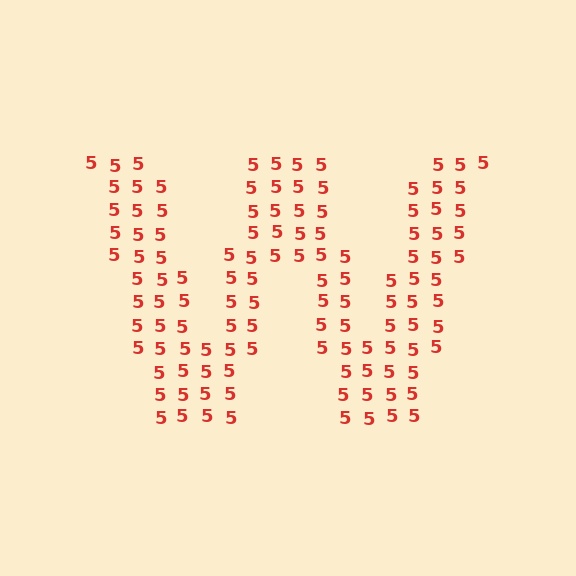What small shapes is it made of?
It is made of small digit 5's.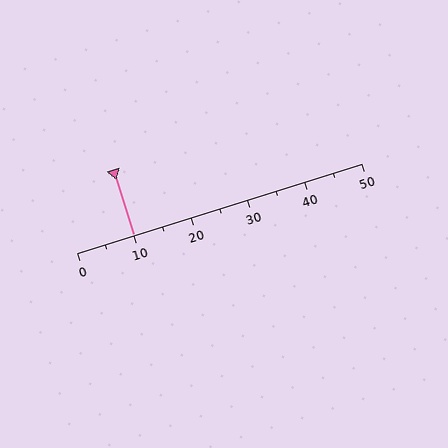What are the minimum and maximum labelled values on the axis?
The axis runs from 0 to 50.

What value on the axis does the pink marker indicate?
The marker indicates approximately 10.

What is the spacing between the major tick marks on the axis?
The major ticks are spaced 10 apart.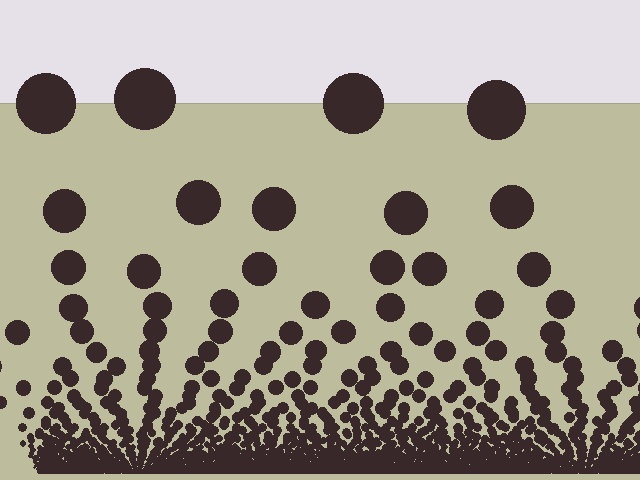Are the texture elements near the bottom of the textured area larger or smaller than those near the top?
Smaller. The gradient is inverted — elements near the bottom are smaller and denser.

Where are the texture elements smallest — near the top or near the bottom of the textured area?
Near the bottom.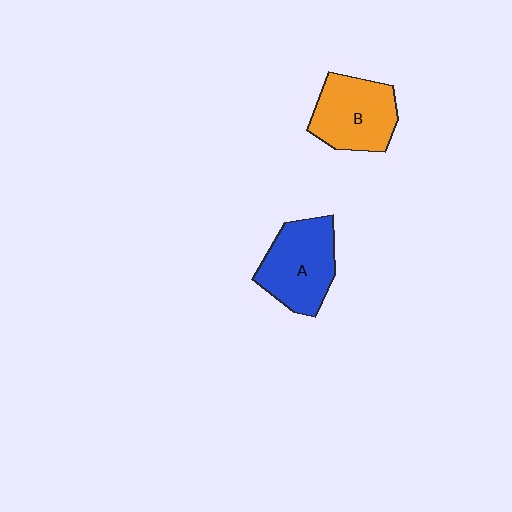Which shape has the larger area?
Shape A (blue).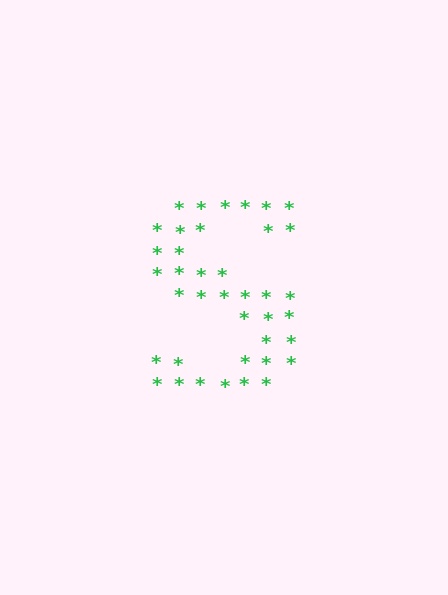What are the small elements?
The small elements are asterisks.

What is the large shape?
The large shape is the letter S.